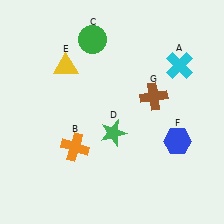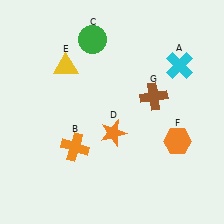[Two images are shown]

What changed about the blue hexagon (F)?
In Image 1, F is blue. In Image 2, it changed to orange.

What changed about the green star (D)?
In Image 1, D is green. In Image 2, it changed to orange.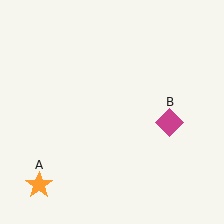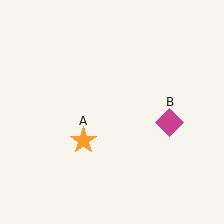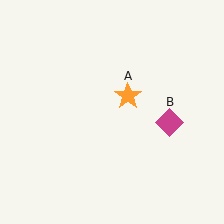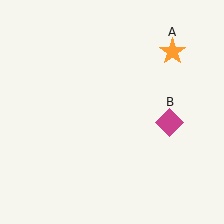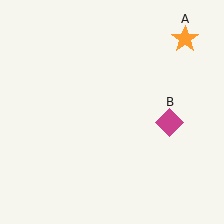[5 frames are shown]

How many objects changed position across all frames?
1 object changed position: orange star (object A).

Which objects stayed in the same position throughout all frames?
Magenta diamond (object B) remained stationary.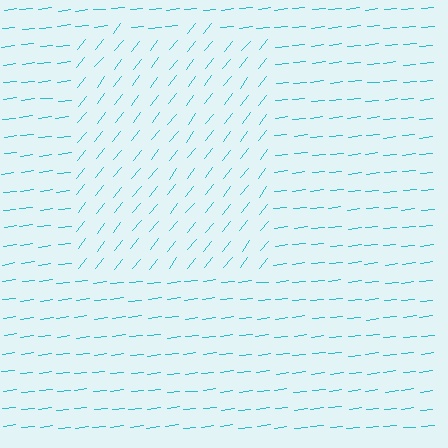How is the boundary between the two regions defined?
The boundary is defined purely by a change in line orientation (approximately 45 degrees difference). All lines are the same color and thickness.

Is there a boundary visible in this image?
Yes, there is a texture boundary formed by a change in line orientation.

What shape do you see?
I see a rectangle.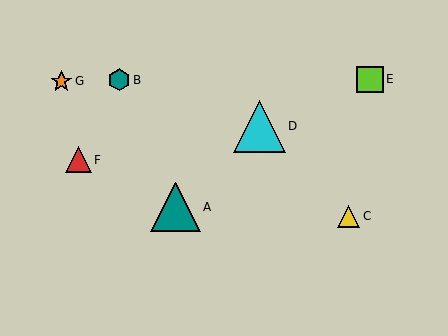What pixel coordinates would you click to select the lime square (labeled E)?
Click at (370, 79) to select the lime square E.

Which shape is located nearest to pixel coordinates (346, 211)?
The yellow triangle (labeled C) at (349, 216) is nearest to that location.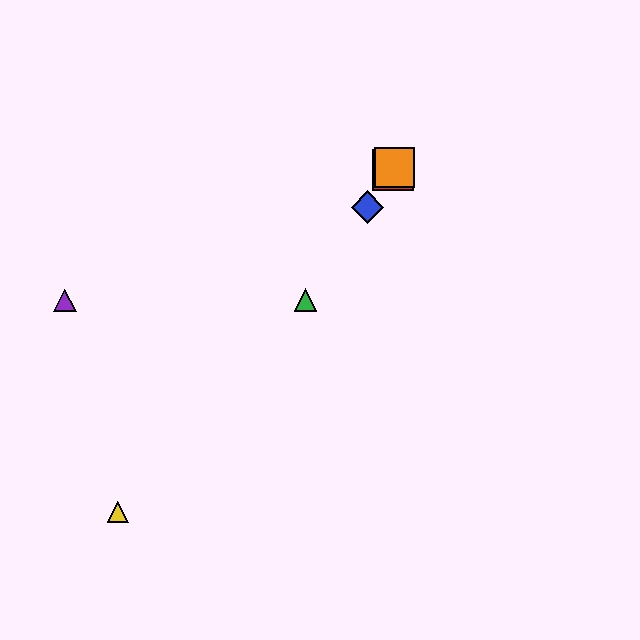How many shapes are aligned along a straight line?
4 shapes (the red square, the blue diamond, the green triangle, the orange square) are aligned along a straight line.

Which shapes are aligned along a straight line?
The red square, the blue diamond, the green triangle, the orange square are aligned along a straight line.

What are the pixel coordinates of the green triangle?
The green triangle is at (305, 300).